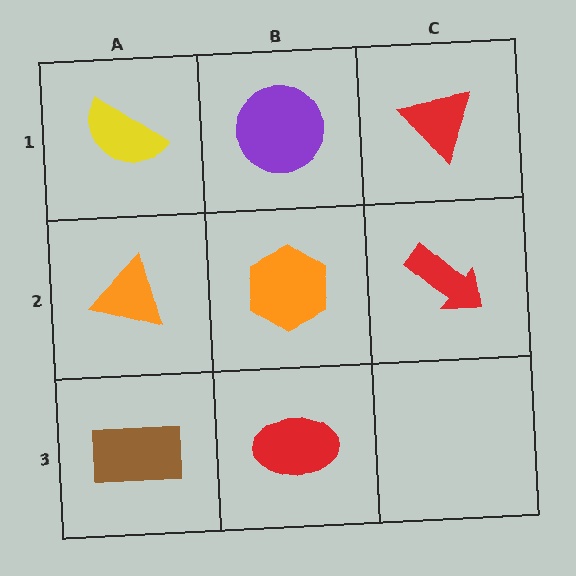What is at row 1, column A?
A yellow semicircle.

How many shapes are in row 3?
2 shapes.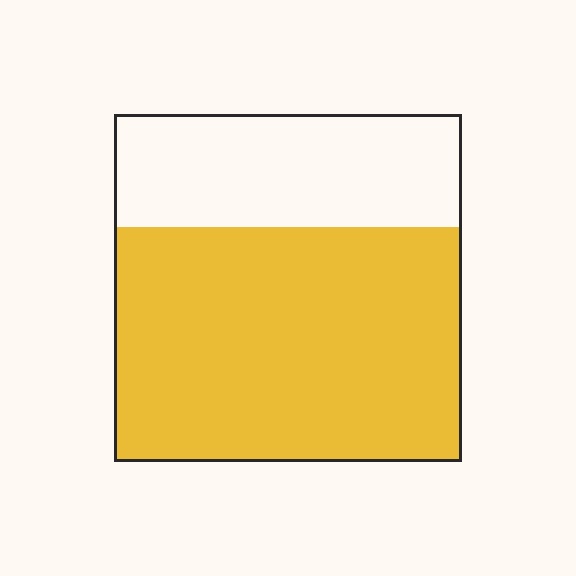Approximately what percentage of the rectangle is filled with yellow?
Approximately 70%.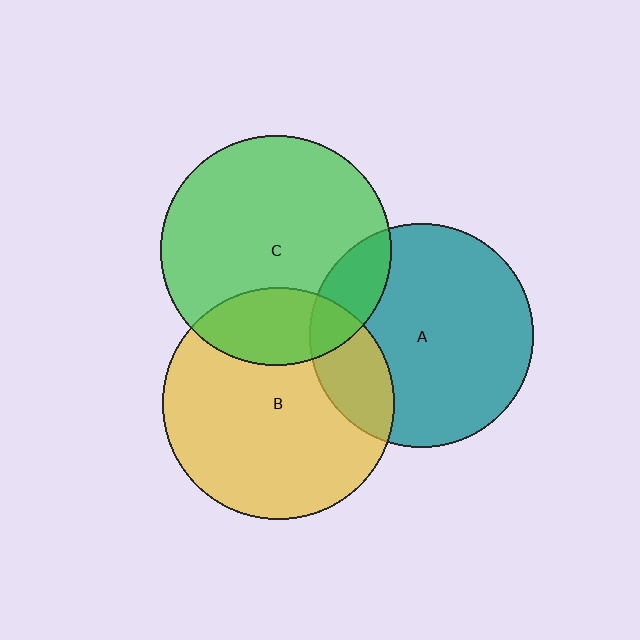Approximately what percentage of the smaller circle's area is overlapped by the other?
Approximately 20%.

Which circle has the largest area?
Circle B (yellow).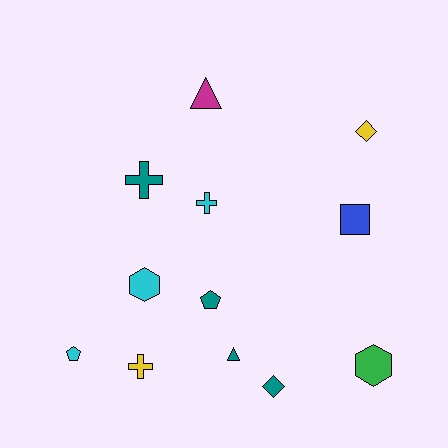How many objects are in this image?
There are 12 objects.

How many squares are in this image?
There is 1 square.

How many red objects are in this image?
There are no red objects.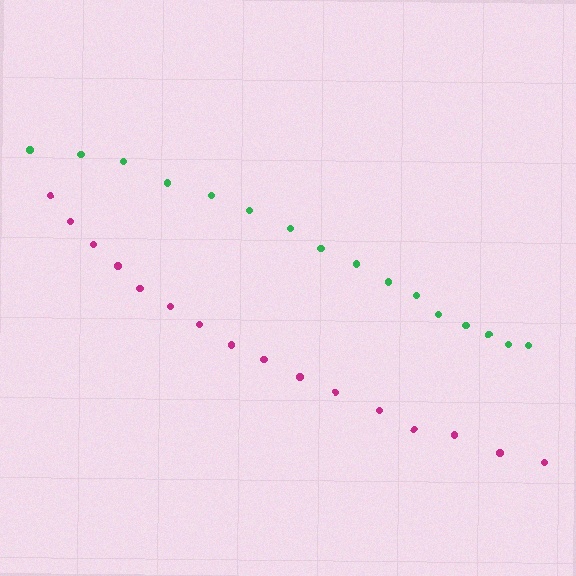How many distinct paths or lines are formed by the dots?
There are 2 distinct paths.